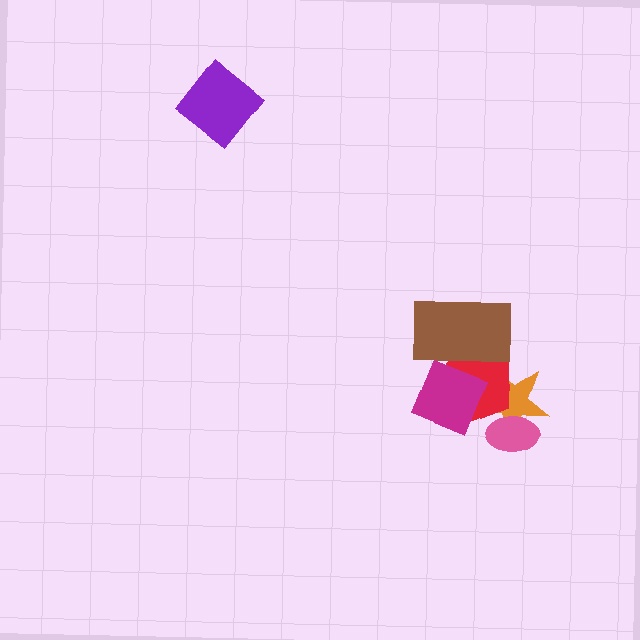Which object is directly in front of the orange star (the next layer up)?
The red pentagon is directly in front of the orange star.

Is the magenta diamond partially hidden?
Yes, it is partially covered by another shape.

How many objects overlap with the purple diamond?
0 objects overlap with the purple diamond.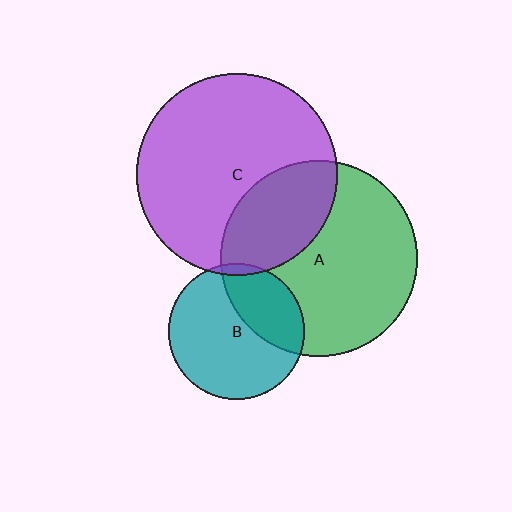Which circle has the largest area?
Circle C (purple).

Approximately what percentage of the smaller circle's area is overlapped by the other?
Approximately 5%.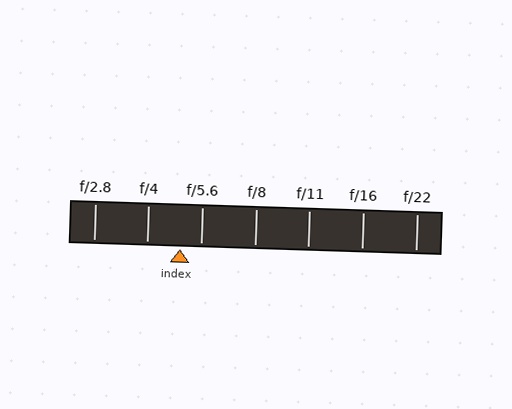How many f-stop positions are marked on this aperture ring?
There are 7 f-stop positions marked.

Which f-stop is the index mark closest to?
The index mark is closest to f/5.6.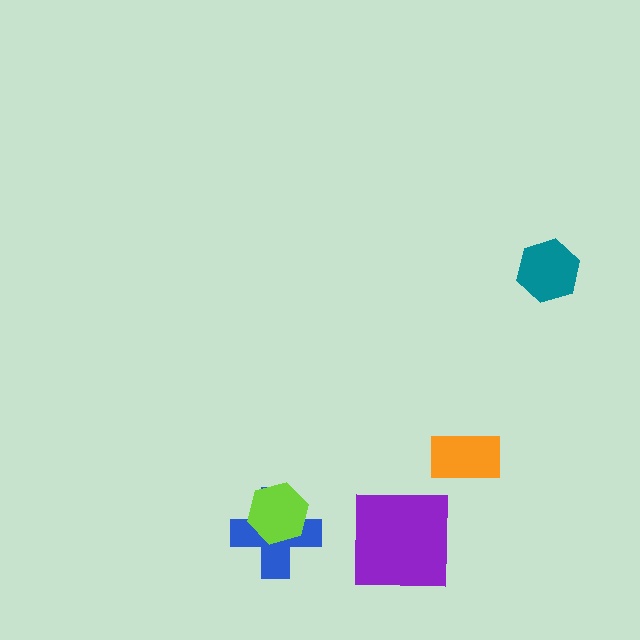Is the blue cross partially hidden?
Yes, it is partially covered by another shape.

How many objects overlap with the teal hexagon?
0 objects overlap with the teal hexagon.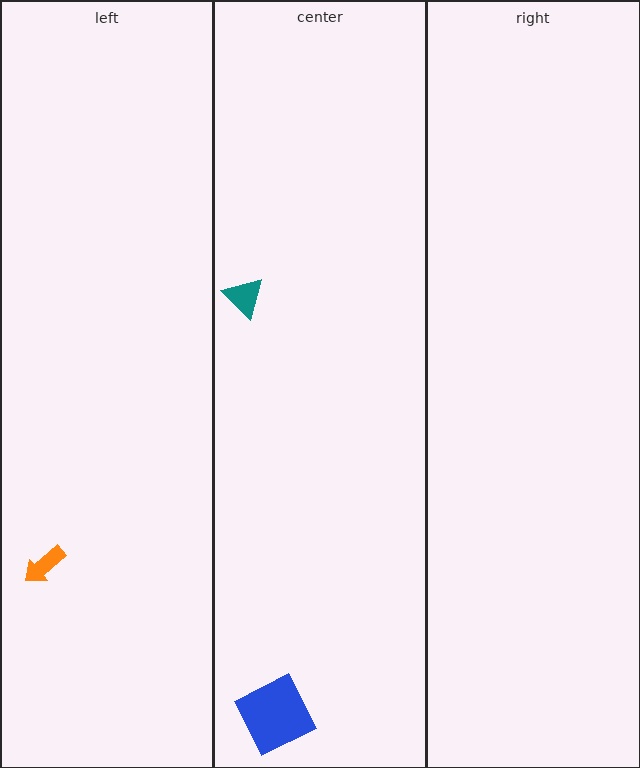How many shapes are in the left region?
1.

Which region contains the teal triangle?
The center region.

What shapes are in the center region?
The blue square, the teal triangle.